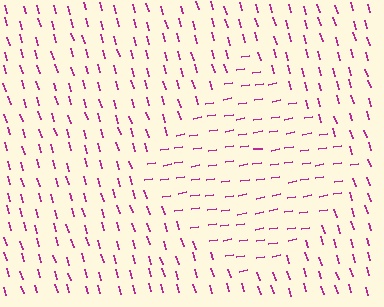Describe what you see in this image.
The image is filled with small magenta line segments. A diamond region in the image has lines oriented differently from the surrounding lines, creating a visible texture boundary.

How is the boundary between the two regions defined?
The boundary is defined purely by a change in line orientation (approximately 83 degrees difference). All lines are the same color and thickness.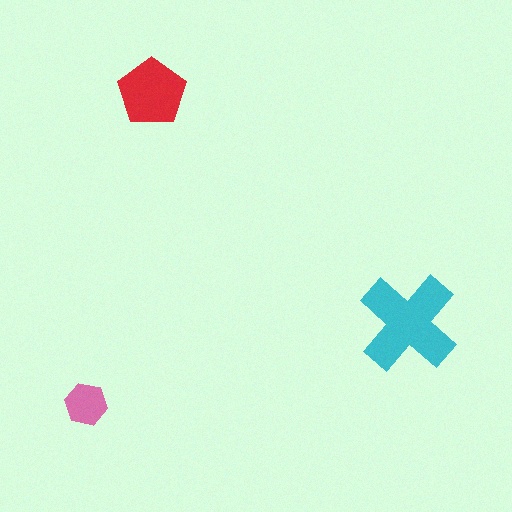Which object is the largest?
The cyan cross.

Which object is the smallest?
The pink hexagon.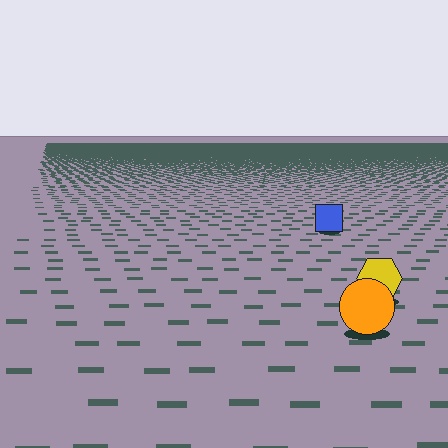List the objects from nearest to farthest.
From nearest to farthest: the orange circle, the yellow hexagon, the blue square.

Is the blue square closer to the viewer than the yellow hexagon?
No. The yellow hexagon is closer — you can tell from the texture gradient: the ground texture is coarser near it.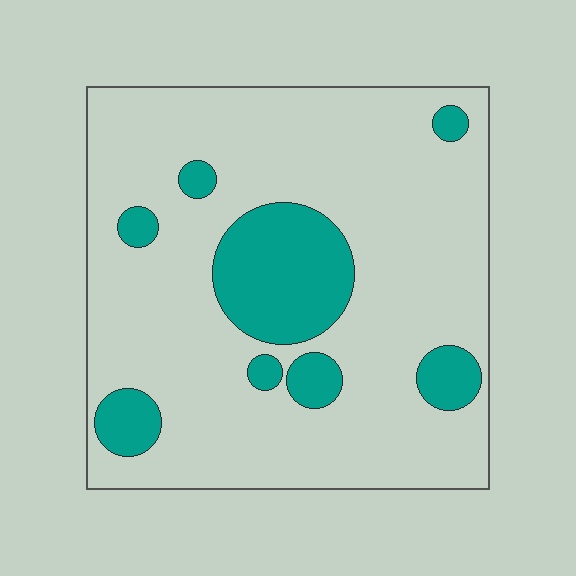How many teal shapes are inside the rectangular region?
8.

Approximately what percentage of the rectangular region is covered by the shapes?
Approximately 20%.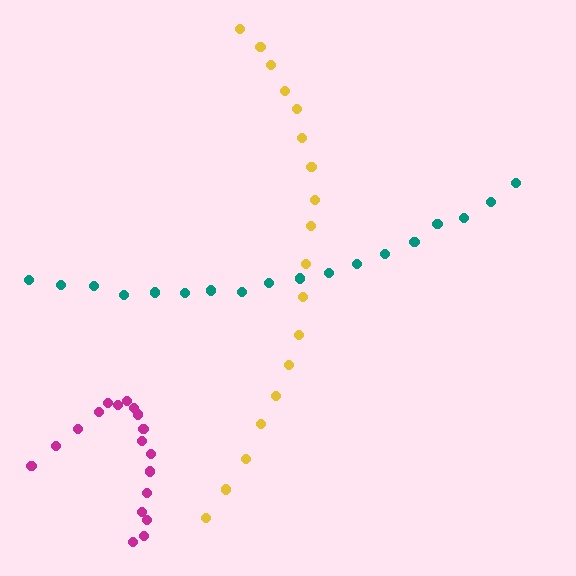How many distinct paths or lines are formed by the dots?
There are 3 distinct paths.